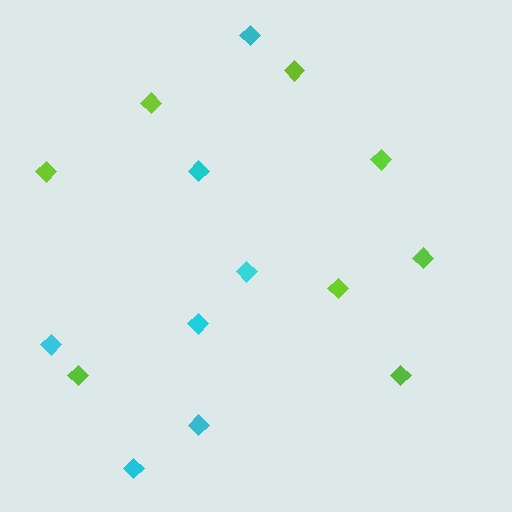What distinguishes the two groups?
There are 2 groups: one group of lime diamonds (8) and one group of cyan diamonds (7).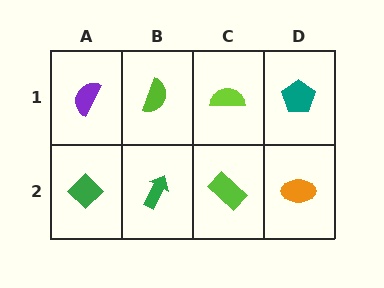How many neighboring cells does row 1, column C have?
3.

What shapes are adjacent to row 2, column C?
A lime semicircle (row 1, column C), a green arrow (row 2, column B), an orange ellipse (row 2, column D).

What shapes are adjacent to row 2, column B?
A lime semicircle (row 1, column B), a green diamond (row 2, column A), a lime rectangle (row 2, column C).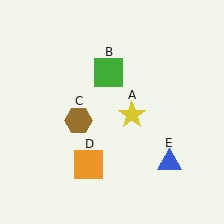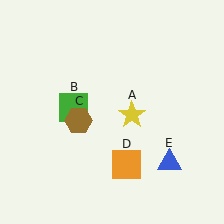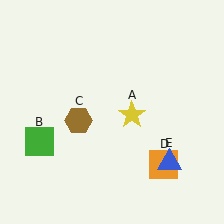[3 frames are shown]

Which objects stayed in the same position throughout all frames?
Yellow star (object A) and brown hexagon (object C) and blue triangle (object E) remained stationary.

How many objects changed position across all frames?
2 objects changed position: green square (object B), orange square (object D).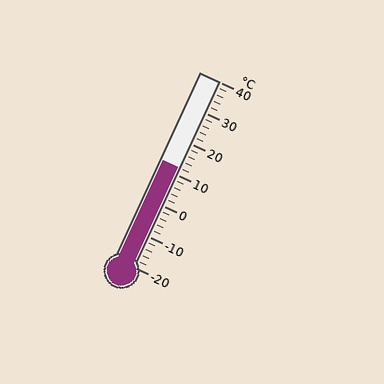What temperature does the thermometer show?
The thermometer shows approximately 12°C.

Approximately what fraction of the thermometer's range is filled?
The thermometer is filled to approximately 55% of its range.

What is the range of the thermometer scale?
The thermometer scale ranges from -20°C to 40°C.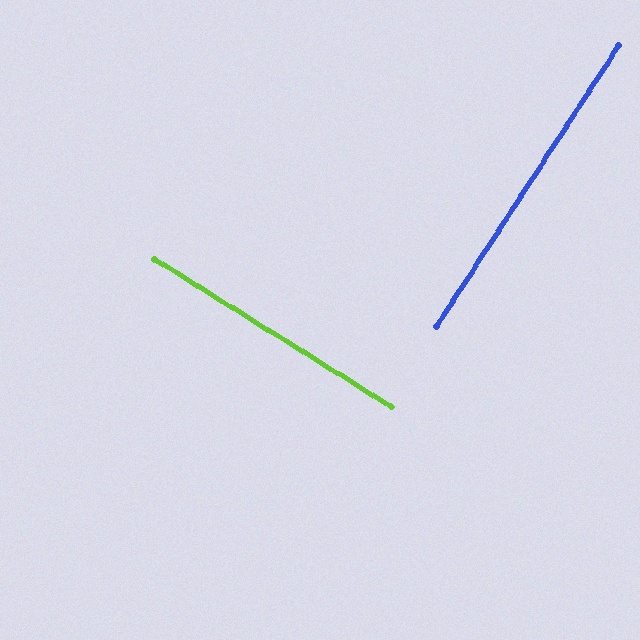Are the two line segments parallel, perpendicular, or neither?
Perpendicular — they meet at approximately 89°.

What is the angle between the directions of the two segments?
Approximately 89 degrees.